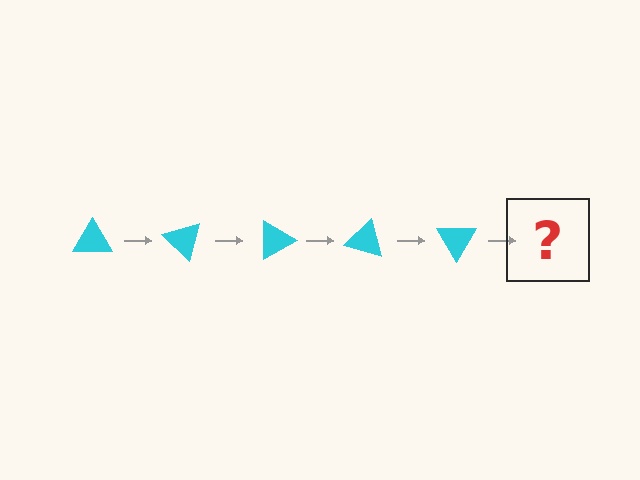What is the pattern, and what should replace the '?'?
The pattern is that the triangle rotates 45 degrees each step. The '?' should be a cyan triangle rotated 225 degrees.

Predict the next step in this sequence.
The next step is a cyan triangle rotated 225 degrees.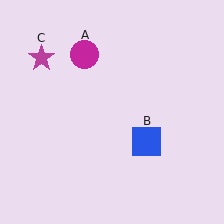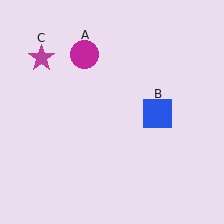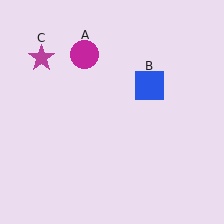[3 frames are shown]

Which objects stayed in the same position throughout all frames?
Magenta circle (object A) and magenta star (object C) remained stationary.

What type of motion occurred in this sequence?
The blue square (object B) rotated counterclockwise around the center of the scene.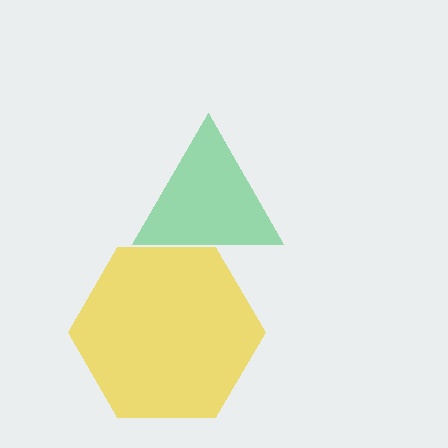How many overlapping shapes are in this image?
There are 2 overlapping shapes in the image.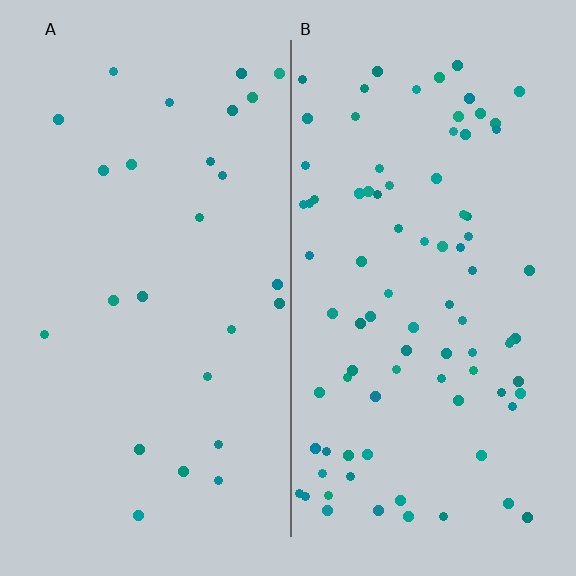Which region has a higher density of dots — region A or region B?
B (the right).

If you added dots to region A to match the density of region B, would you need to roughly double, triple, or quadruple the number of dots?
Approximately triple.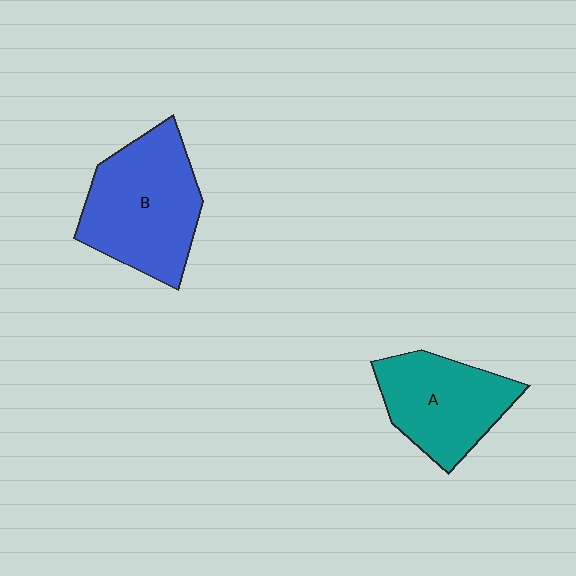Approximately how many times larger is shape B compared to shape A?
Approximately 1.3 times.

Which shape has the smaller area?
Shape A (teal).